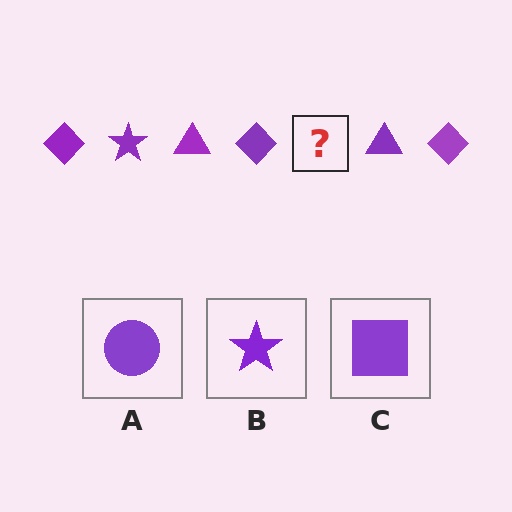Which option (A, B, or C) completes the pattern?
B.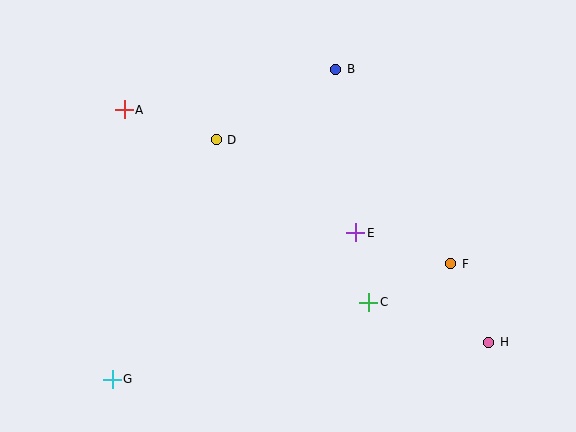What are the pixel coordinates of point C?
Point C is at (369, 302).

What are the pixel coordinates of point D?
Point D is at (216, 140).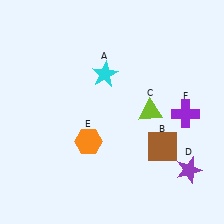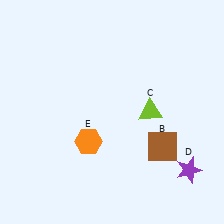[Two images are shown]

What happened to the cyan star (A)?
The cyan star (A) was removed in Image 2. It was in the top-left area of Image 1.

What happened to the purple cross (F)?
The purple cross (F) was removed in Image 2. It was in the bottom-right area of Image 1.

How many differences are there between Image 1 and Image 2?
There are 2 differences between the two images.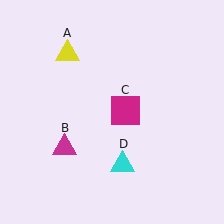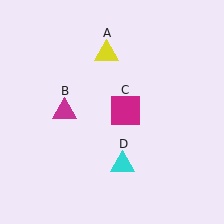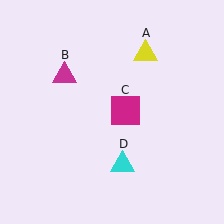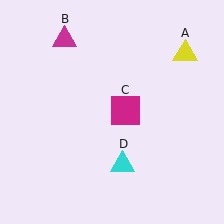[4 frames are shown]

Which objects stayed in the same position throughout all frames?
Magenta square (object C) and cyan triangle (object D) remained stationary.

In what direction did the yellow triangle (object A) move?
The yellow triangle (object A) moved right.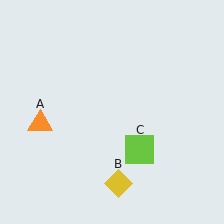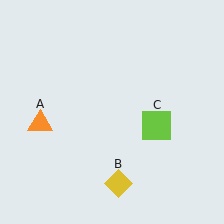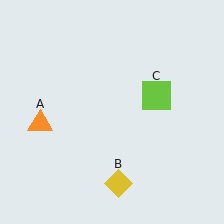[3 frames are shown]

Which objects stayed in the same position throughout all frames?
Orange triangle (object A) and yellow diamond (object B) remained stationary.